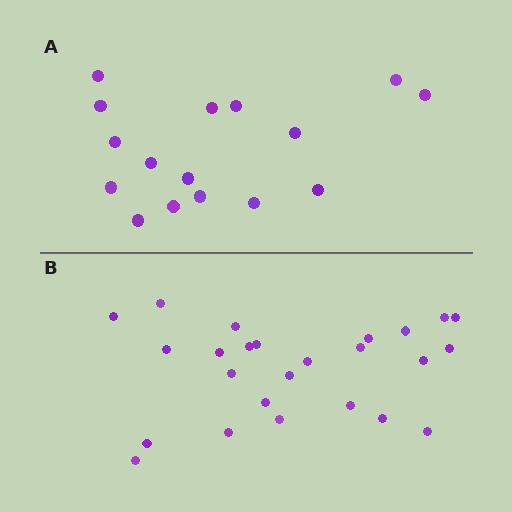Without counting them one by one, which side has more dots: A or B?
Region B (the bottom region) has more dots.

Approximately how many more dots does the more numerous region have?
Region B has roughly 8 or so more dots than region A.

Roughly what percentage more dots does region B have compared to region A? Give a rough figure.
About 55% more.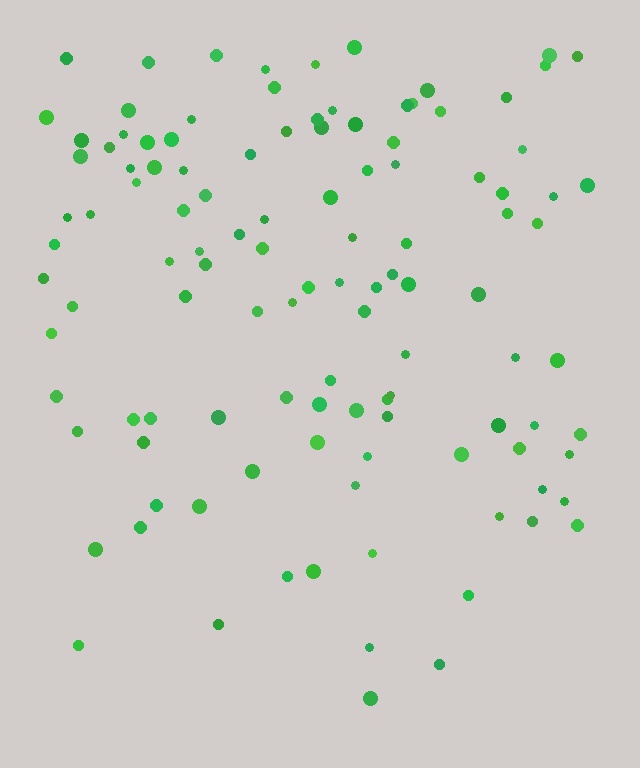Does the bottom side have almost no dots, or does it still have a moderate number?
Still a moderate number, just noticeably fewer than the top.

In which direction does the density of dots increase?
From bottom to top, with the top side densest.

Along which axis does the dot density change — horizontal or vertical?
Vertical.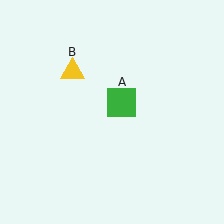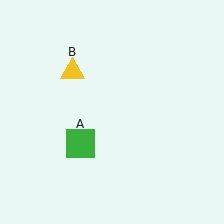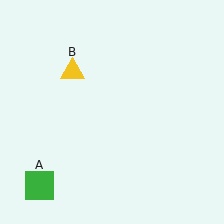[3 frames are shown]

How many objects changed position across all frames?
1 object changed position: green square (object A).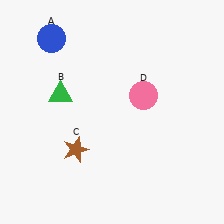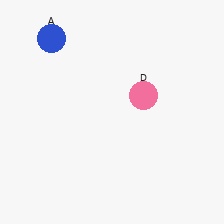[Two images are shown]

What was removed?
The brown star (C), the green triangle (B) were removed in Image 2.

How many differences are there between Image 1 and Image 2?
There are 2 differences between the two images.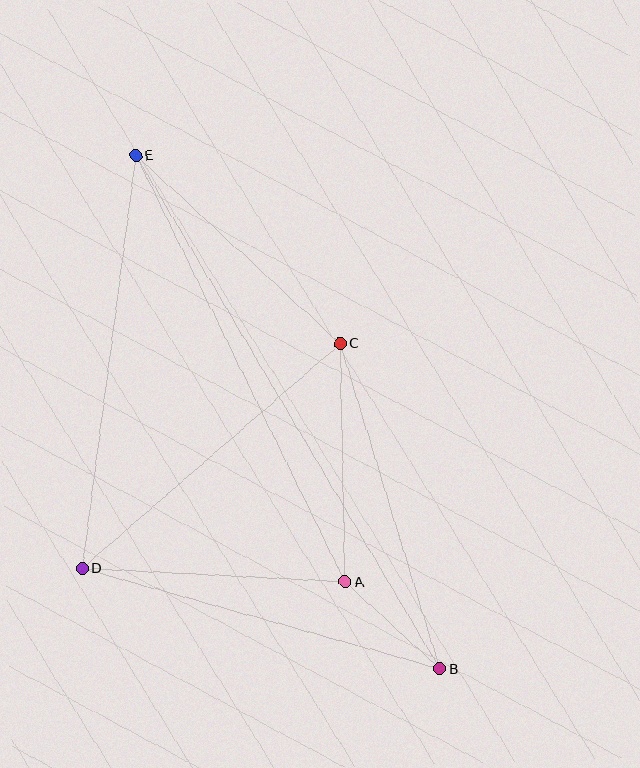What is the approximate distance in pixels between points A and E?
The distance between A and E is approximately 475 pixels.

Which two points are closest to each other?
Points A and B are closest to each other.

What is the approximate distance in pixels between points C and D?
The distance between C and D is approximately 342 pixels.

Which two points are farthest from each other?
Points B and E are farthest from each other.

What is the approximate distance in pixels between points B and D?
The distance between B and D is approximately 372 pixels.